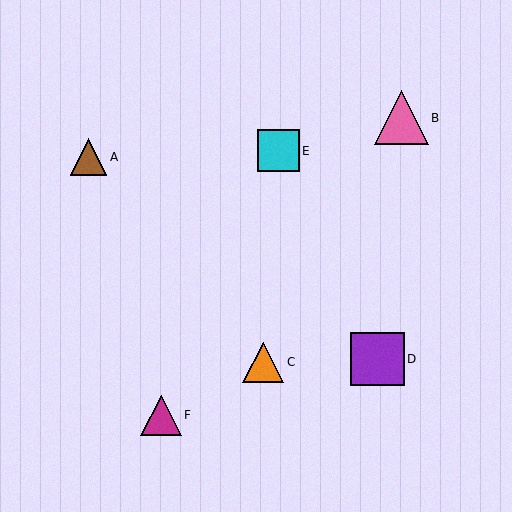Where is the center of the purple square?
The center of the purple square is at (377, 359).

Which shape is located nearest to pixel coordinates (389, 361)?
The purple square (labeled D) at (377, 359) is nearest to that location.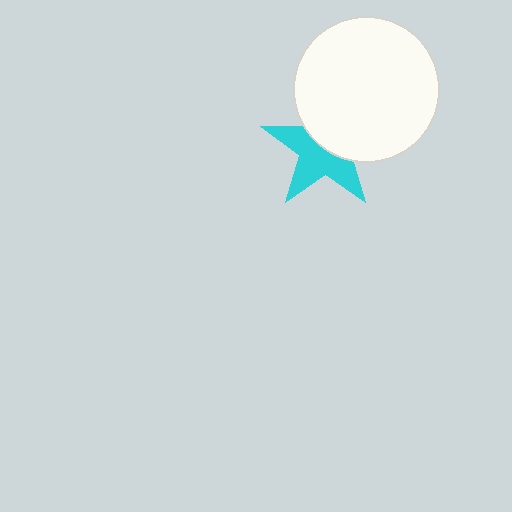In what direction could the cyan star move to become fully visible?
The cyan star could move toward the lower-left. That would shift it out from behind the white circle entirely.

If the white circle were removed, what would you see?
You would see the complete cyan star.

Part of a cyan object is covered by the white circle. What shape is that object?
It is a star.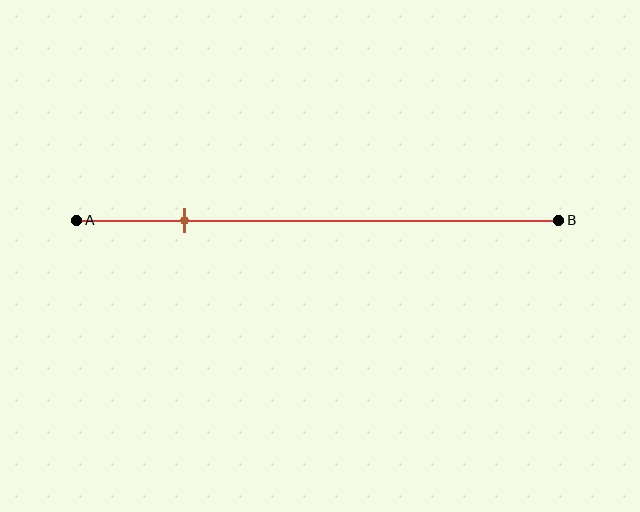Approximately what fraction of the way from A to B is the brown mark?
The brown mark is approximately 20% of the way from A to B.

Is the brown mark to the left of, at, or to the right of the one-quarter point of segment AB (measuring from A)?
The brown mark is approximately at the one-quarter point of segment AB.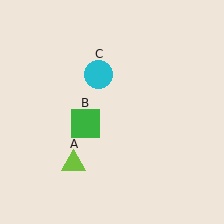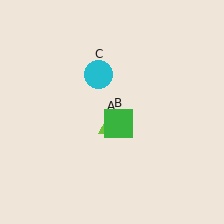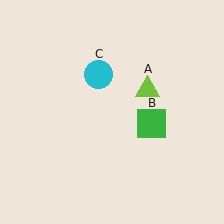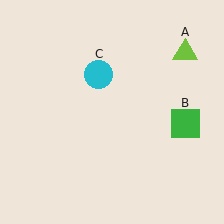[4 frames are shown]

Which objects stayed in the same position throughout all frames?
Cyan circle (object C) remained stationary.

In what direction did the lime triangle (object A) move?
The lime triangle (object A) moved up and to the right.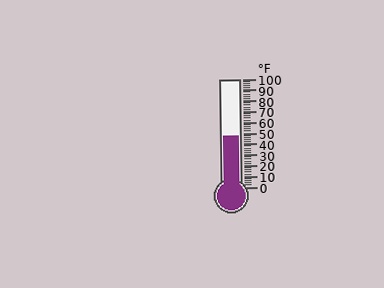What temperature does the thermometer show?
The thermometer shows approximately 48°F.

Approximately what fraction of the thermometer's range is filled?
The thermometer is filled to approximately 50% of its range.